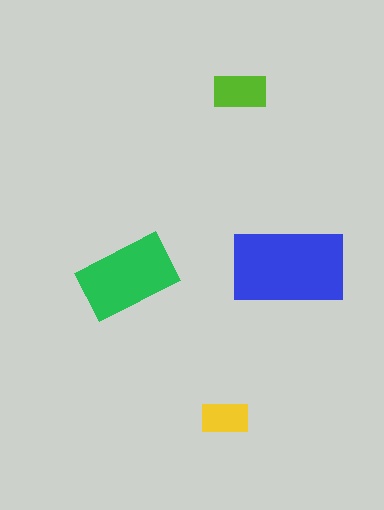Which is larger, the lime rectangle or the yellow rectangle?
The lime one.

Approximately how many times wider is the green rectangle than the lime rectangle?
About 2 times wider.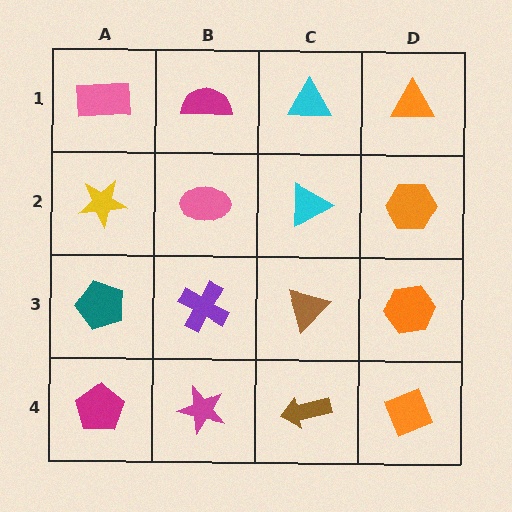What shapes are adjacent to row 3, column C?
A cyan triangle (row 2, column C), a brown arrow (row 4, column C), a purple cross (row 3, column B), an orange hexagon (row 3, column D).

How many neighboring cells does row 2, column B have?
4.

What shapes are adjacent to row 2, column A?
A pink rectangle (row 1, column A), a teal pentagon (row 3, column A), a pink ellipse (row 2, column B).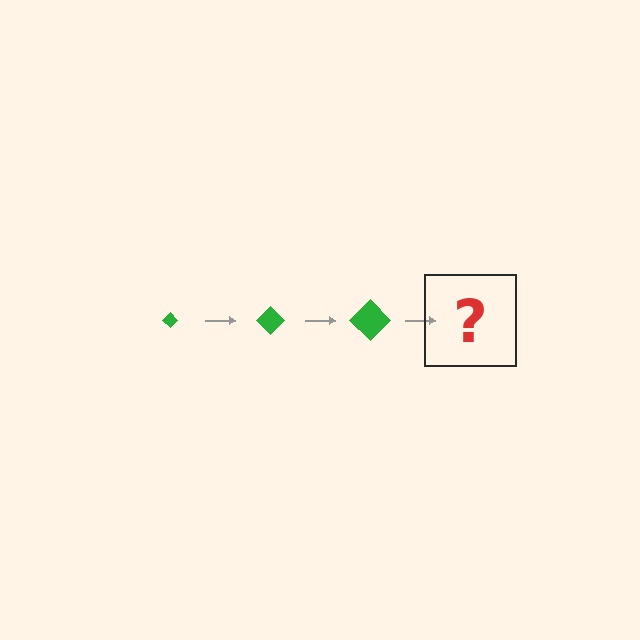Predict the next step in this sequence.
The next step is a green diamond, larger than the previous one.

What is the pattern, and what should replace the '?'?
The pattern is that the diamond gets progressively larger each step. The '?' should be a green diamond, larger than the previous one.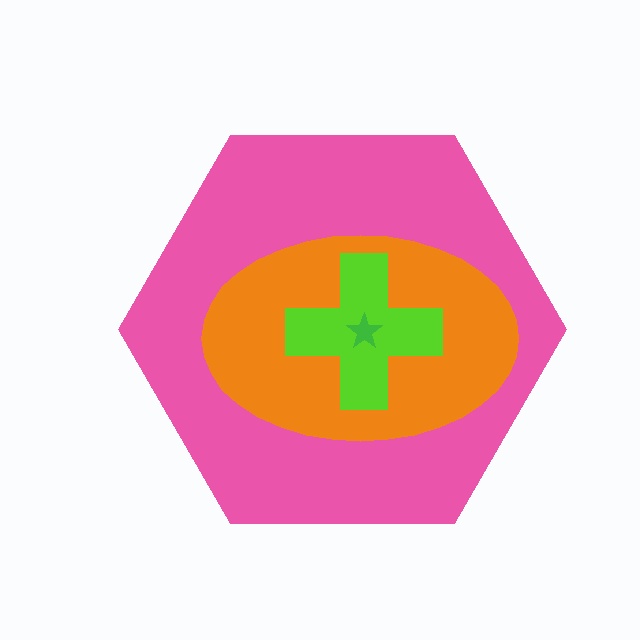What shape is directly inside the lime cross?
The green star.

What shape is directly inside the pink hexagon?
The orange ellipse.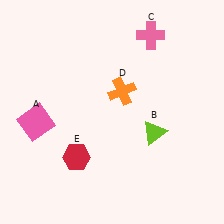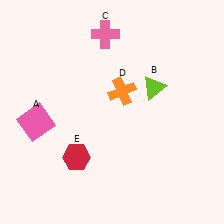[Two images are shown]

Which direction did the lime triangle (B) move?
The lime triangle (B) moved up.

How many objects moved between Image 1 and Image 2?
2 objects moved between the two images.